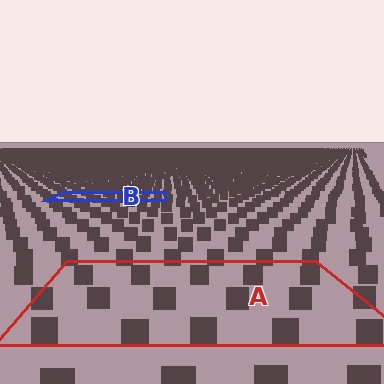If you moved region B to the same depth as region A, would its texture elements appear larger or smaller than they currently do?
They would appear larger. At a closer depth, the same texture elements are projected at a bigger on-screen size.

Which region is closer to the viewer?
Region A is closer. The texture elements there are larger and more spread out.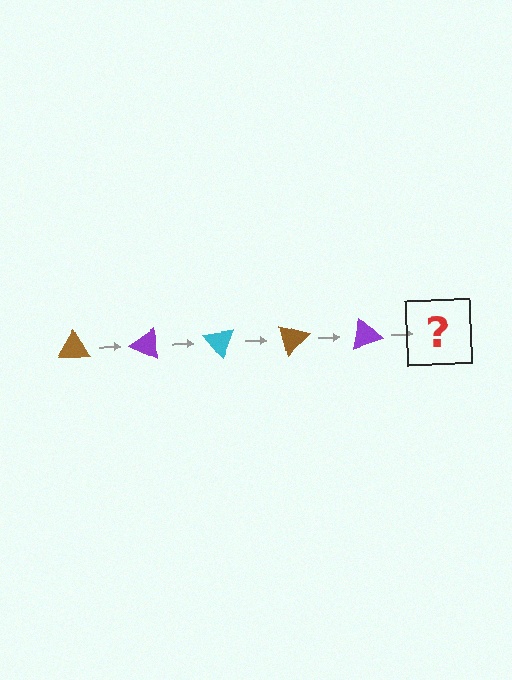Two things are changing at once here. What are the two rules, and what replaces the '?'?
The two rules are that it rotates 25 degrees each step and the color cycles through brown, purple, and cyan. The '?' should be a cyan triangle, rotated 125 degrees from the start.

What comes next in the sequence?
The next element should be a cyan triangle, rotated 125 degrees from the start.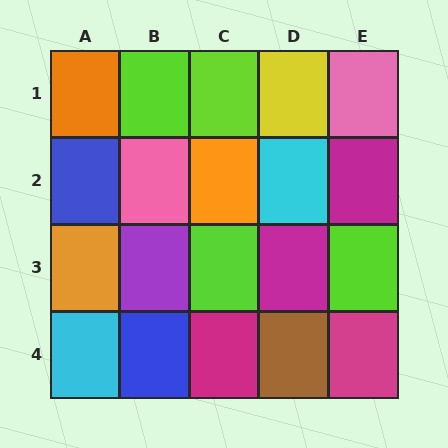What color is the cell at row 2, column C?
Orange.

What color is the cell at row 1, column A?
Orange.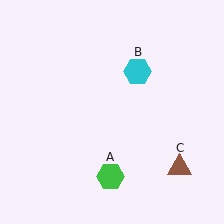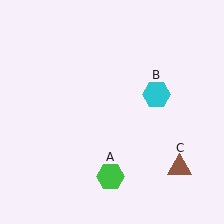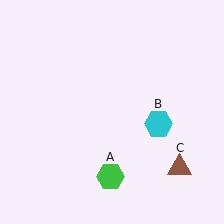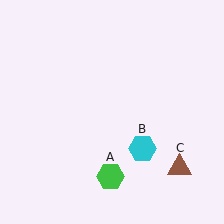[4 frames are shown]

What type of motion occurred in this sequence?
The cyan hexagon (object B) rotated clockwise around the center of the scene.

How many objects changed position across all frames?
1 object changed position: cyan hexagon (object B).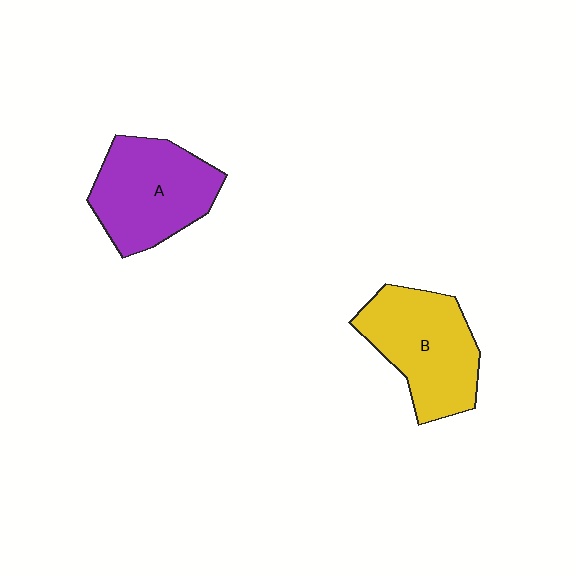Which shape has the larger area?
Shape B (yellow).